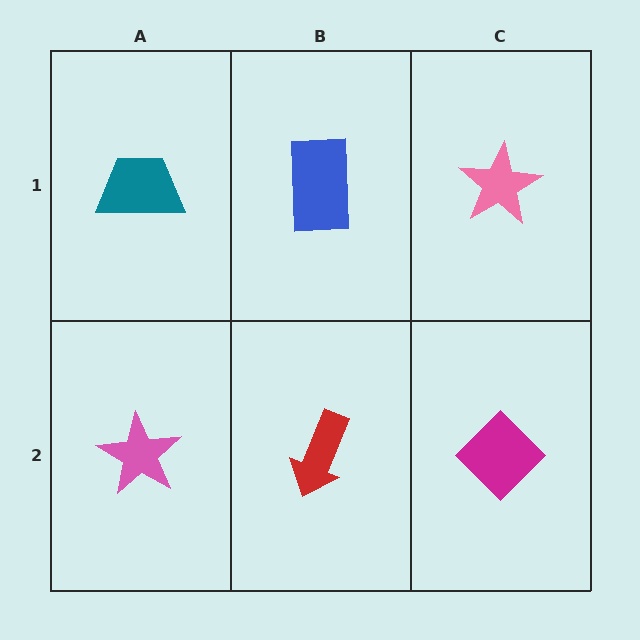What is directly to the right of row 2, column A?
A red arrow.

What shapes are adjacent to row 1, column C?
A magenta diamond (row 2, column C), a blue rectangle (row 1, column B).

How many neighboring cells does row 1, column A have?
2.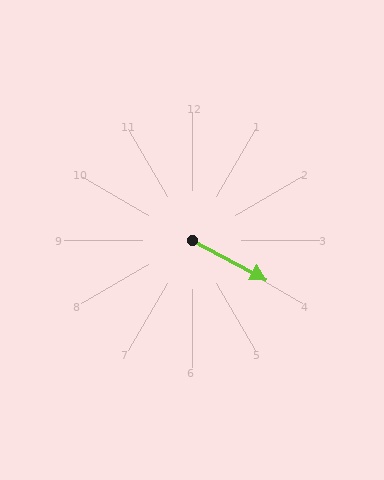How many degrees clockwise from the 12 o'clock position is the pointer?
Approximately 118 degrees.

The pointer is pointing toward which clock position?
Roughly 4 o'clock.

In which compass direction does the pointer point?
Southeast.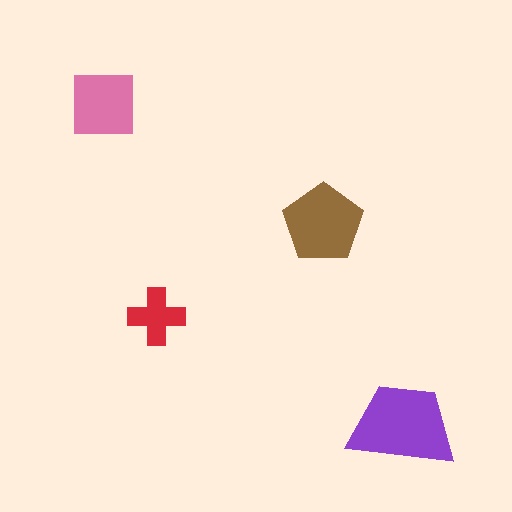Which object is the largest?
The purple trapezoid.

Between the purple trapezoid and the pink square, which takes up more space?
The purple trapezoid.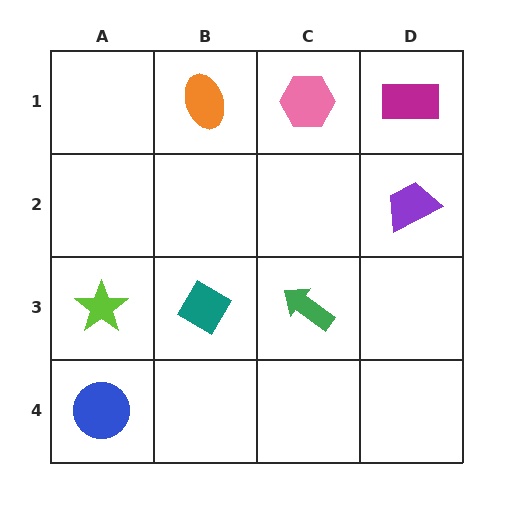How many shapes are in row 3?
3 shapes.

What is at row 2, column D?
A purple trapezoid.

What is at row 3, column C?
A green arrow.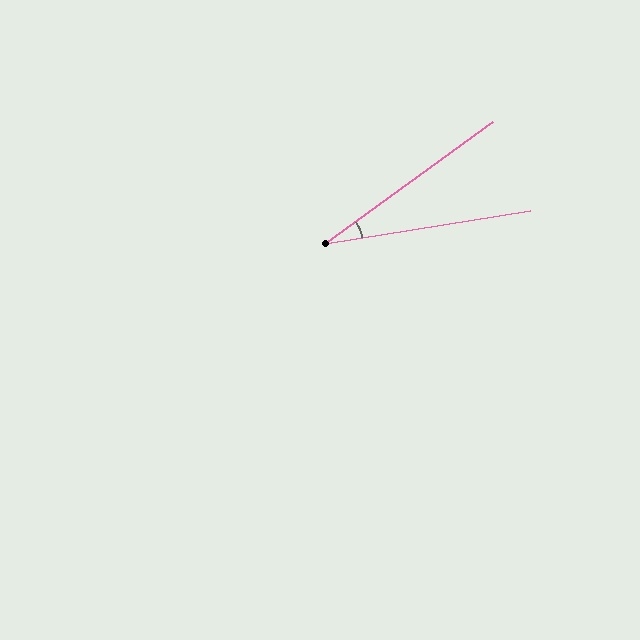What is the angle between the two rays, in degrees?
Approximately 27 degrees.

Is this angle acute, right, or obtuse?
It is acute.